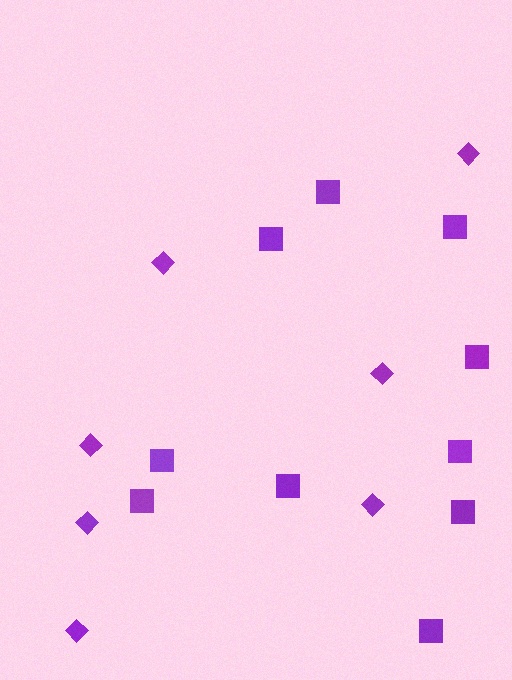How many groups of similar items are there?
There are 2 groups: one group of diamonds (7) and one group of squares (10).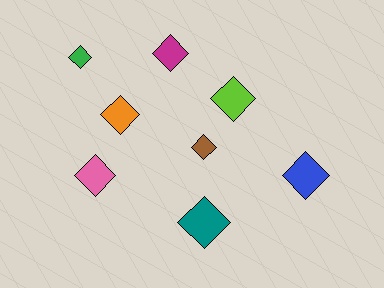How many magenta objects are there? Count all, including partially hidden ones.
There is 1 magenta object.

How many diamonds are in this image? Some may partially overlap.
There are 8 diamonds.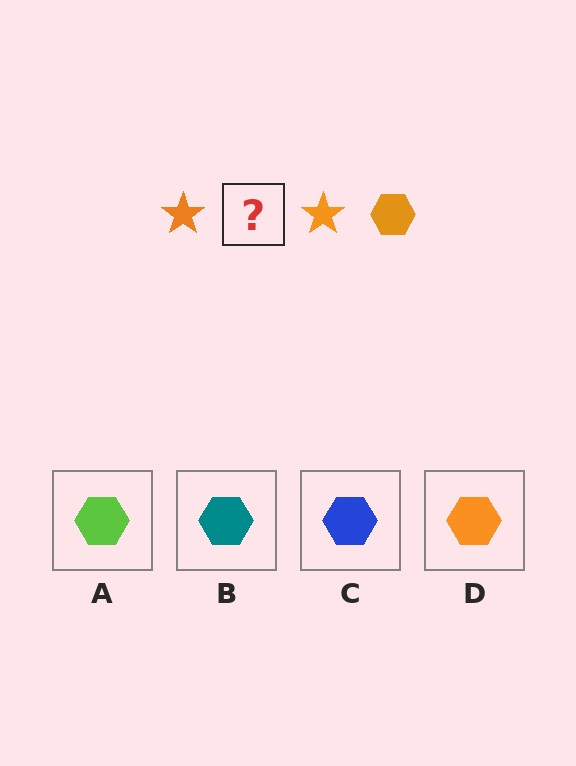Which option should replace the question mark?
Option D.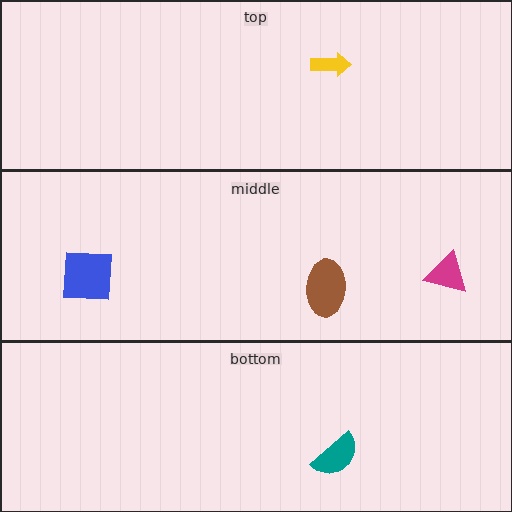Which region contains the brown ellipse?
The middle region.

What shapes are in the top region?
The yellow arrow.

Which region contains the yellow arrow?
The top region.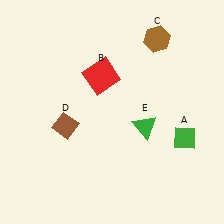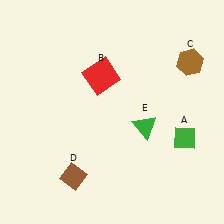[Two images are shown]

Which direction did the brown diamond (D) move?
The brown diamond (D) moved down.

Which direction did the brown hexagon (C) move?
The brown hexagon (C) moved right.